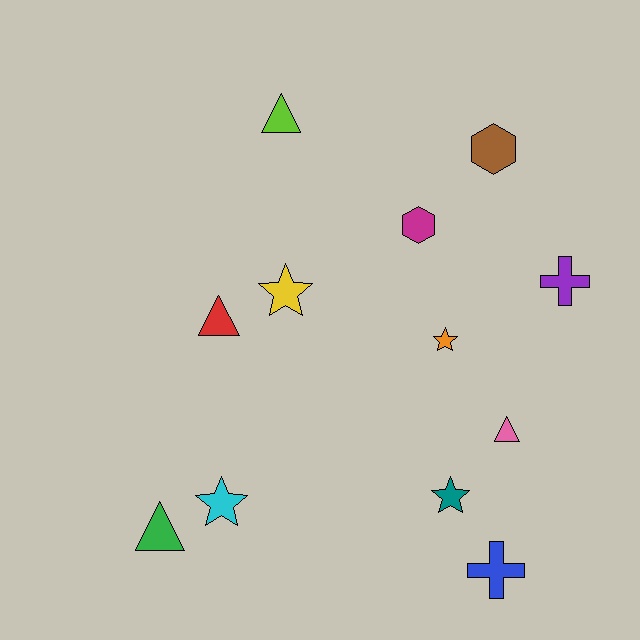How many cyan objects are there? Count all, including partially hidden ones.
There is 1 cyan object.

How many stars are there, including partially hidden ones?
There are 4 stars.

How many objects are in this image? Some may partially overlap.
There are 12 objects.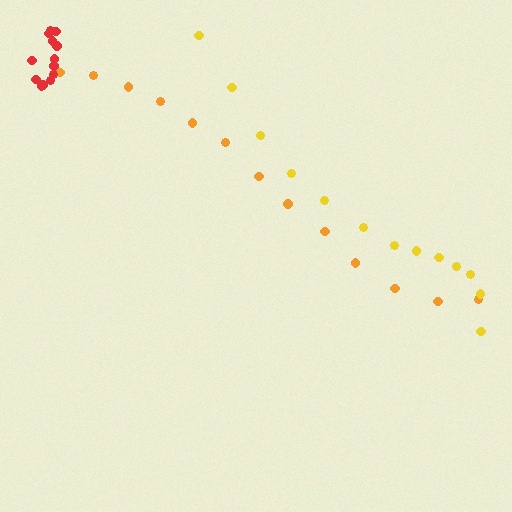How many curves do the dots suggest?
There are 3 distinct paths.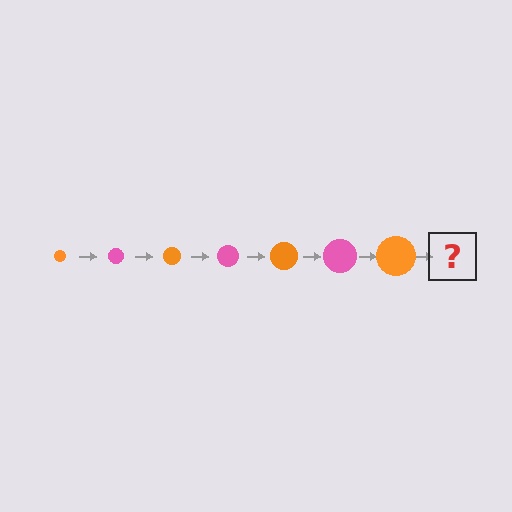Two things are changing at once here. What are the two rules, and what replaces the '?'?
The two rules are that the circle grows larger each step and the color cycles through orange and pink. The '?' should be a pink circle, larger than the previous one.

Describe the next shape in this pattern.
It should be a pink circle, larger than the previous one.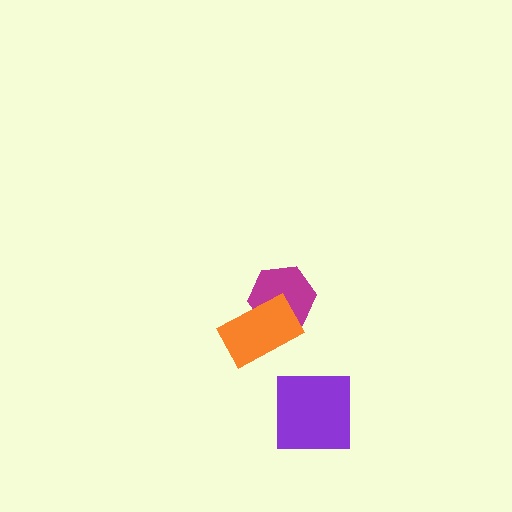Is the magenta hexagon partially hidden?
Yes, it is partially covered by another shape.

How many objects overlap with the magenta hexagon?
1 object overlaps with the magenta hexagon.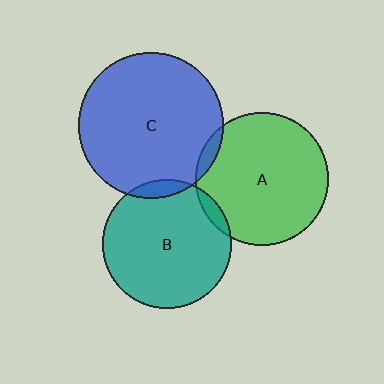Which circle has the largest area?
Circle C (blue).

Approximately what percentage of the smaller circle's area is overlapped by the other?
Approximately 5%.